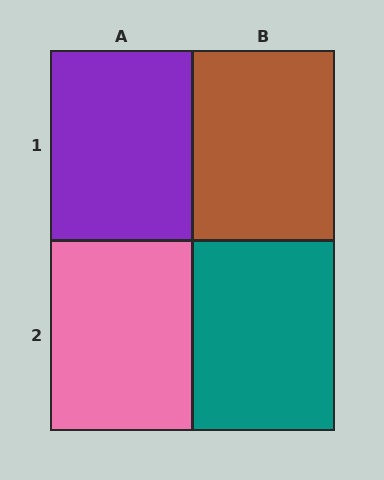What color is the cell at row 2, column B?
Teal.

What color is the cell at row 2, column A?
Pink.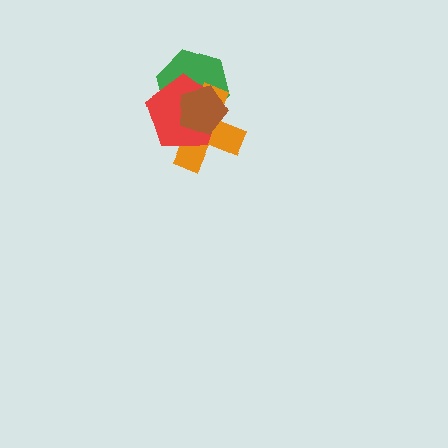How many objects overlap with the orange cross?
3 objects overlap with the orange cross.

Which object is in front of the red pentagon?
The brown pentagon is in front of the red pentagon.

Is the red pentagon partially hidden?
Yes, it is partially covered by another shape.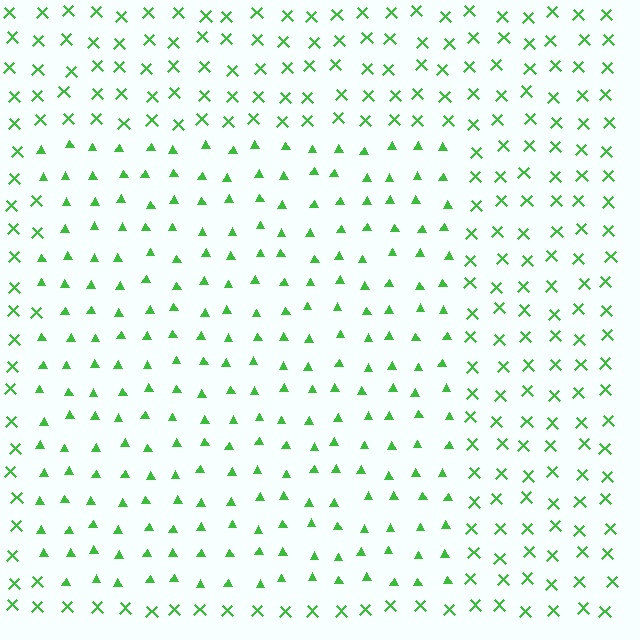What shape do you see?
I see a rectangle.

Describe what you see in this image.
The image is filled with small green elements arranged in a uniform grid. A rectangle-shaped region contains triangles, while the surrounding area contains X marks. The boundary is defined purely by the change in element shape.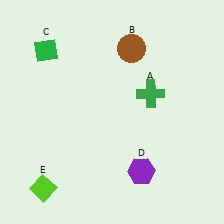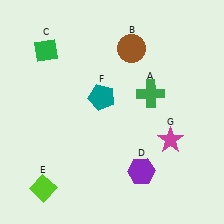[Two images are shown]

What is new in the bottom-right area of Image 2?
A magenta star (G) was added in the bottom-right area of Image 2.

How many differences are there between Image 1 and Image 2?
There are 2 differences between the two images.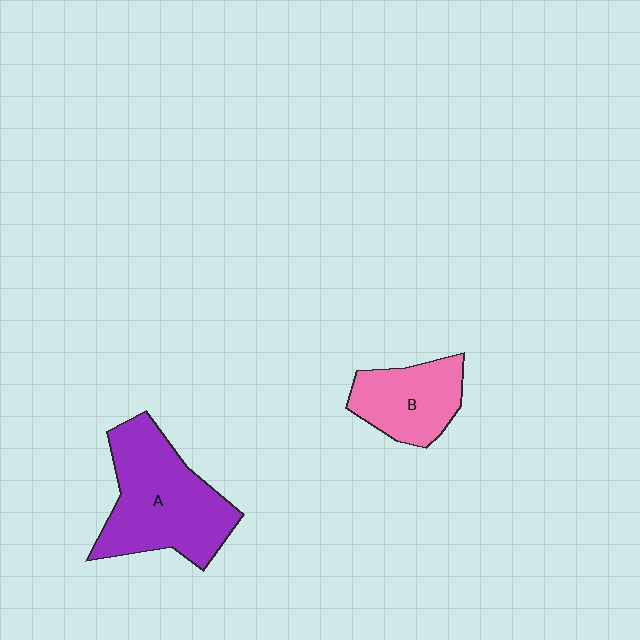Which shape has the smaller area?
Shape B (pink).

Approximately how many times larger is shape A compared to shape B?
Approximately 1.7 times.